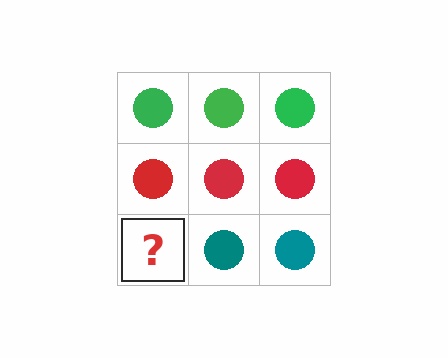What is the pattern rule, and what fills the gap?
The rule is that each row has a consistent color. The gap should be filled with a teal circle.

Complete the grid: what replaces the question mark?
The question mark should be replaced with a teal circle.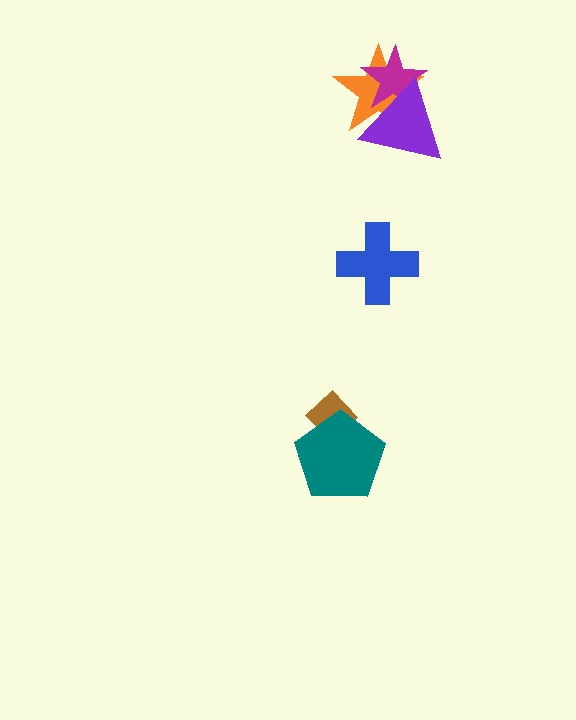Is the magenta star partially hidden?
Yes, it is partially covered by another shape.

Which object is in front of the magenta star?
The purple triangle is in front of the magenta star.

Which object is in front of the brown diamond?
The teal pentagon is in front of the brown diamond.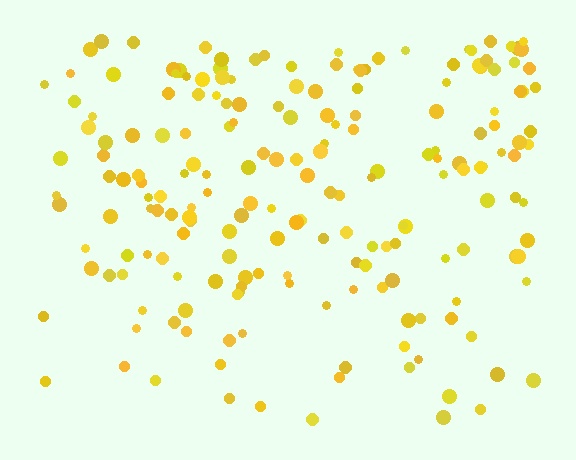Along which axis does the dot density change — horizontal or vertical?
Vertical.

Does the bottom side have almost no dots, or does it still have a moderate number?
Still a moderate number, just noticeably fewer than the top.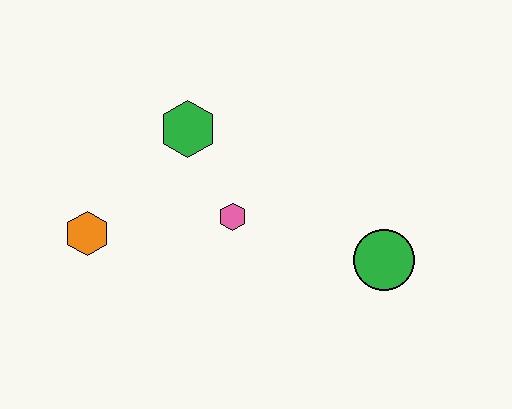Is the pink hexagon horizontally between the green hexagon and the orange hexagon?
No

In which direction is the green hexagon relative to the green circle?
The green hexagon is to the left of the green circle.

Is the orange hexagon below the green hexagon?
Yes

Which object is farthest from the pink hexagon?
The green circle is farthest from the pink hexagon.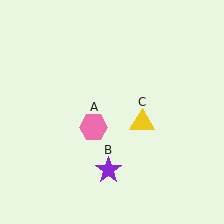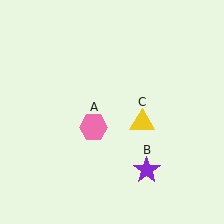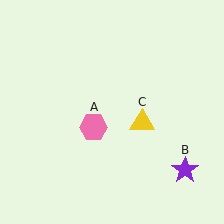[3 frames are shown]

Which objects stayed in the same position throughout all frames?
Pink hexagon (object A) and yellow triangle (object C) remained stationary.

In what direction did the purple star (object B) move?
The purple star (object B) moved right.